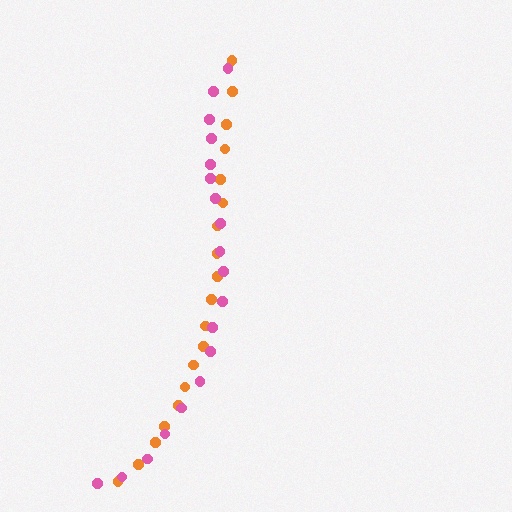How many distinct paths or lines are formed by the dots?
There are 2 distinct paths.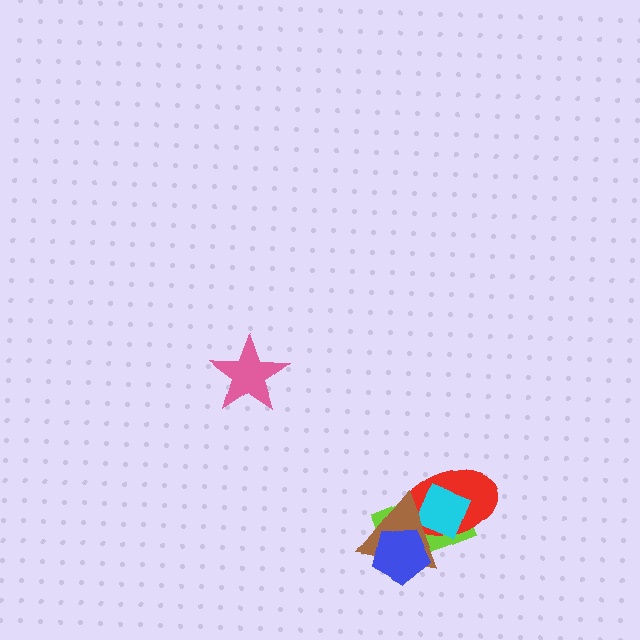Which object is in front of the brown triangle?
The blue pentagon is in front of the brown triangle.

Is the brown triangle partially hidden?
Yes, it is partially covered by another shape.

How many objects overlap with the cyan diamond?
3 objects overlap with the cyan diamond.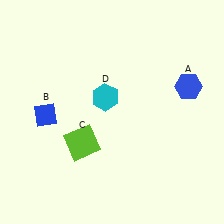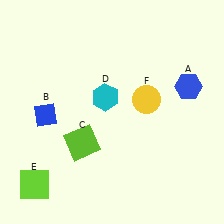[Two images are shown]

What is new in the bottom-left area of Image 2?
A lime square (E) was added in the bottom-left area of Image 2.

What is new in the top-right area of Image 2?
A yellow circle (F) was added in the top-right area of Image 2.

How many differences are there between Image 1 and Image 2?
There are 2 differences between the two images.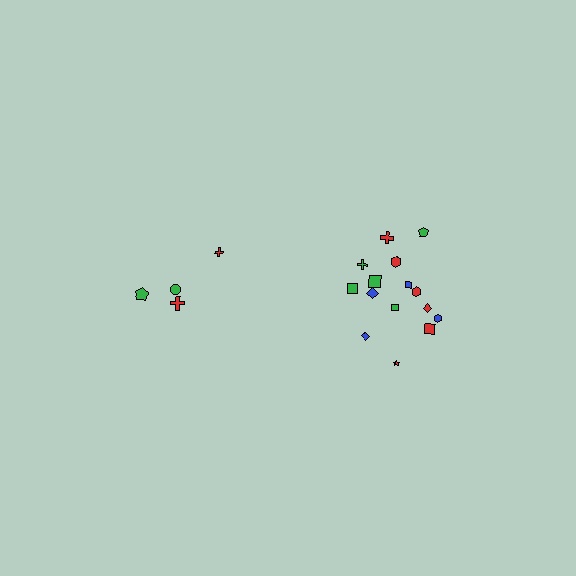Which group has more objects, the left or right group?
The right group.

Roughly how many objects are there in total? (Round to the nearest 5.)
Roughly 20 objects in total.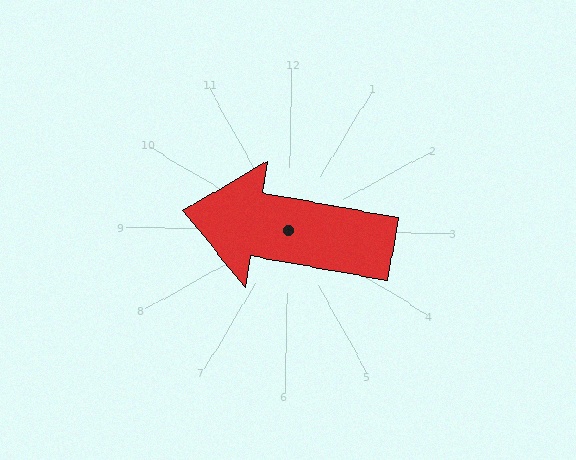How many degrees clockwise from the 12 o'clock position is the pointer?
Approximately 279 degrees.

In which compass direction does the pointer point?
West.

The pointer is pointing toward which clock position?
Roughly 9 o'clock.